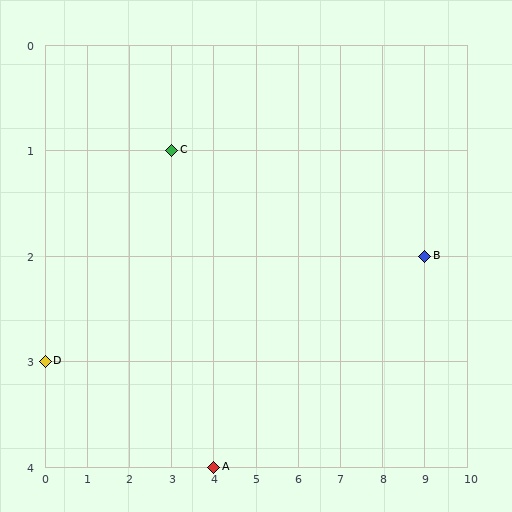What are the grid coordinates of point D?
Point D is at grid coordinates (0, 3).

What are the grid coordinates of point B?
Point B is at grid coordinates (9, 2).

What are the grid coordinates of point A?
Point A is at grid coordinates (4, 4).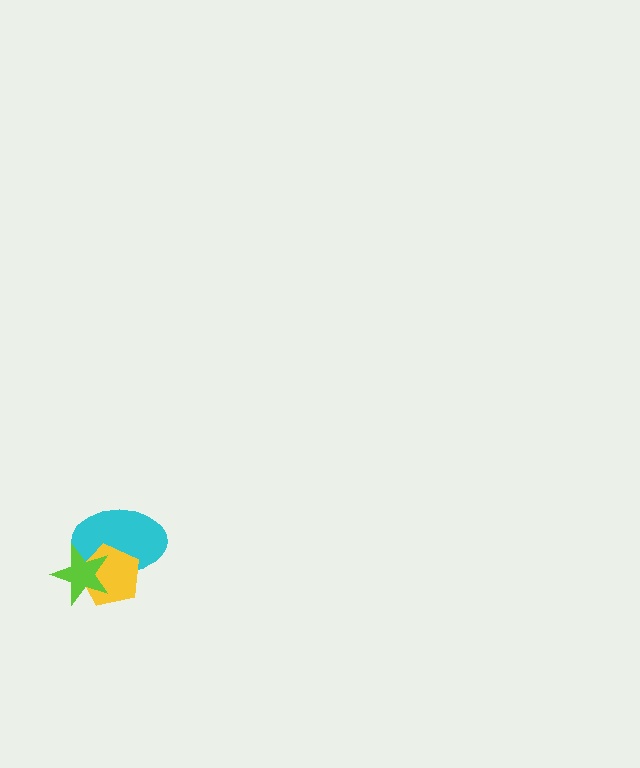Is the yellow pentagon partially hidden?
Yes, it is partially covered by another shape.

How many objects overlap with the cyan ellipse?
2 objects overlap with the cyan ellipse.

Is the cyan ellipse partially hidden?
Yes, it is partially covered by another shape.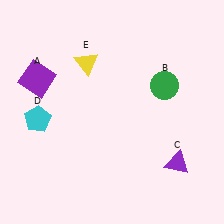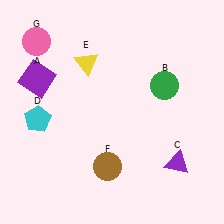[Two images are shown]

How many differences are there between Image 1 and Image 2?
There are 2 differences between the two images.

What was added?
A brown circle (F), a pink circle (G) were added in Image 2.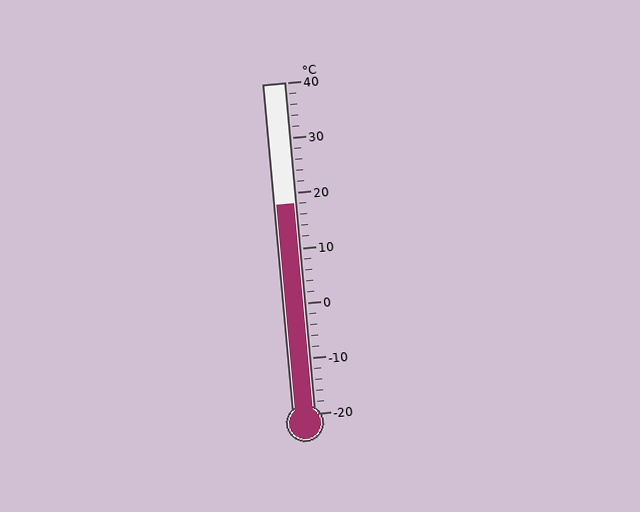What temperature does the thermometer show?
The thermometer shows approximately 18°C.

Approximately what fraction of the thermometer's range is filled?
The thermometer is filled to approximately 65% of its range.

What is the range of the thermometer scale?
The thermometer scale ranges from -20°C to 40°C.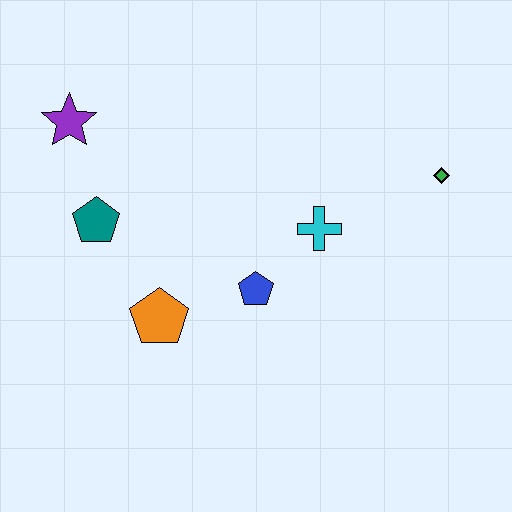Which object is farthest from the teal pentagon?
The green diamond is farthest from the teal pentagon.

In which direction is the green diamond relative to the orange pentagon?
The green diamond is to the right of the orange pentagon.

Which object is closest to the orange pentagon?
The blue pentagon is closest to the orange pentagon.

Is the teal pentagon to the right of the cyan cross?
No